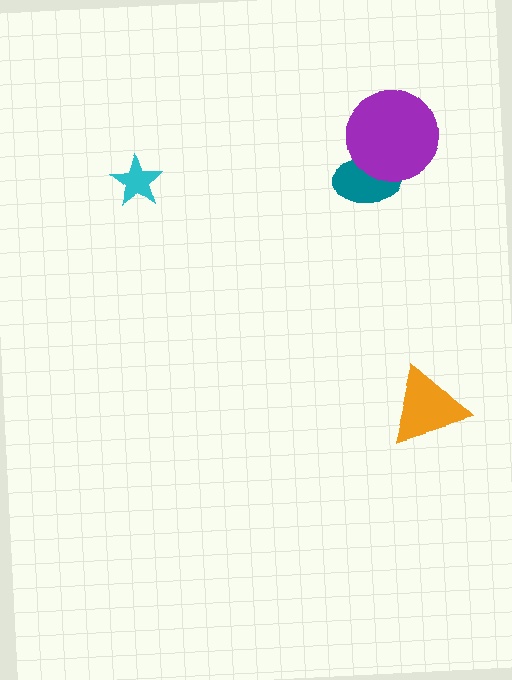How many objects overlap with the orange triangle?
0 objects overlap with the orange triangle.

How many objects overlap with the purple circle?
1 object overlaps with the purple circle.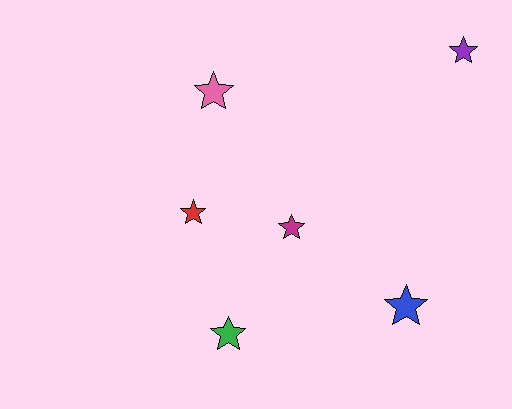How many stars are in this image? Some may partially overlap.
There are 6 stars.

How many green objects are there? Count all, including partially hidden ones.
There is 1 green object.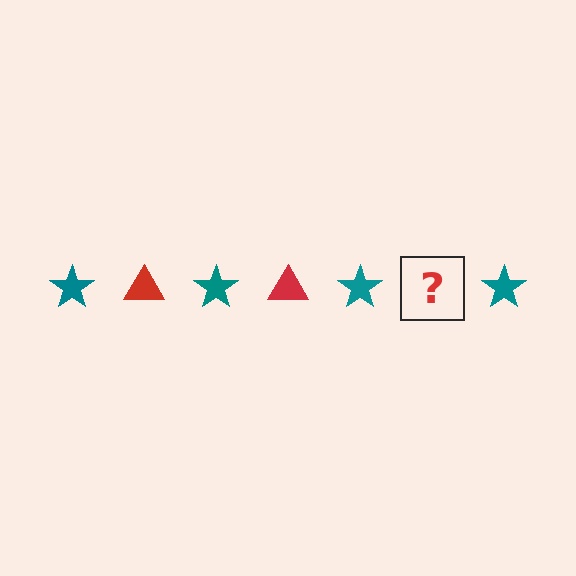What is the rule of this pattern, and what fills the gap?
The rule is that the pattern alternates between teal star and red triangle. The gap should be filled with a red triangle.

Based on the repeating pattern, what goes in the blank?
The blank should be a red triangle.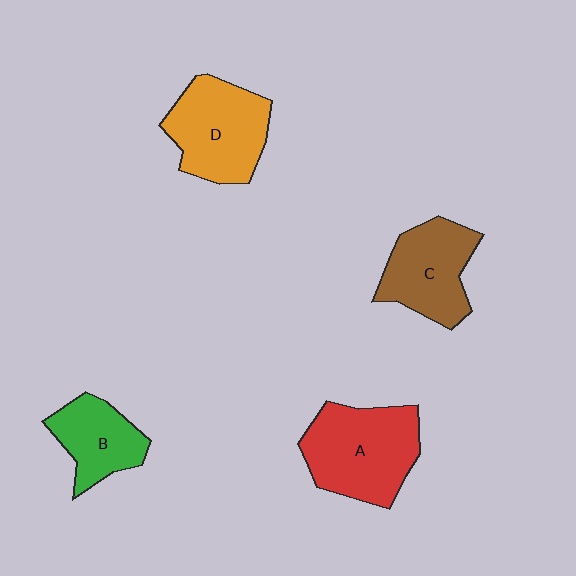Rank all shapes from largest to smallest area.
From largest to smallest: A (red), D (orange), C (brown), B (green).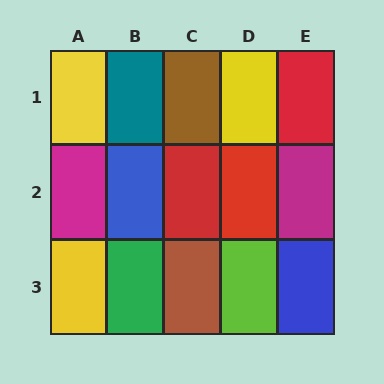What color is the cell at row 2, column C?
Red.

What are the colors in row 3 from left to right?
Yellow, green, brown, lime, blue.